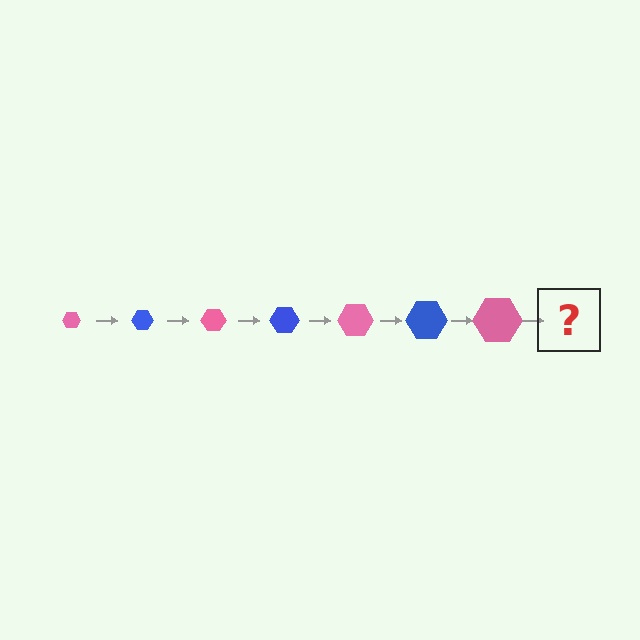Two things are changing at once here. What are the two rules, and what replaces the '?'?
The two rules are that the hexagon grows larger each step and the color cycles through pink and blue. The '?' should be a blue hexagon, larger than the previous one.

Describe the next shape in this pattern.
It should be a blue hexagon, larger than the previous one.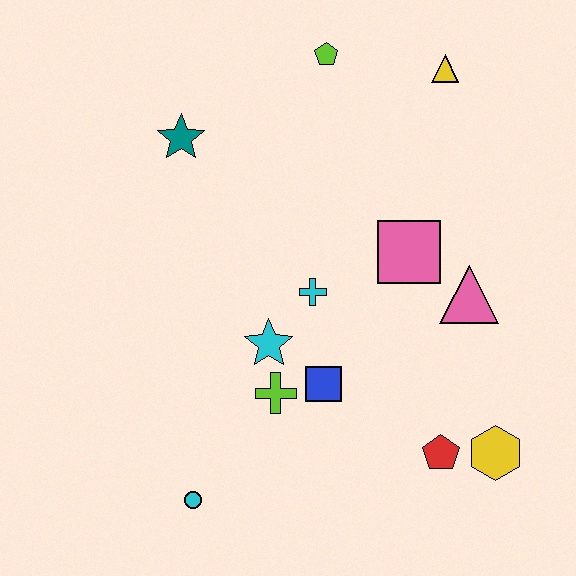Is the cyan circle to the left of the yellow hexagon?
Yes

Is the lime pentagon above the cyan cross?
Yes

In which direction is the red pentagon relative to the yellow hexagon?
The red pentagon is to the left of the yellow hexagon.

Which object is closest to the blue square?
The lime cross is closest to the blue square.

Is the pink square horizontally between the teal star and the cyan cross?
No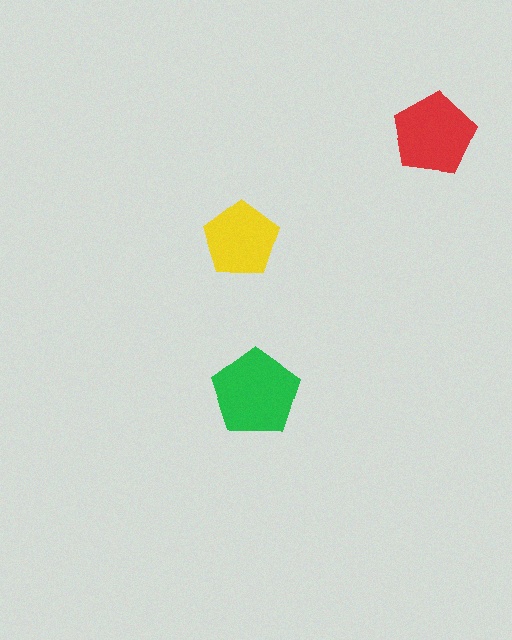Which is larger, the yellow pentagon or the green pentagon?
The green one.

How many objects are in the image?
There are 3 objects in the image.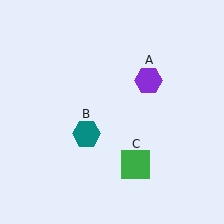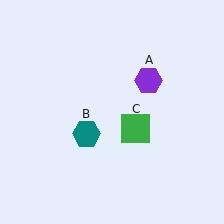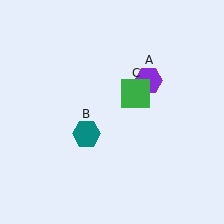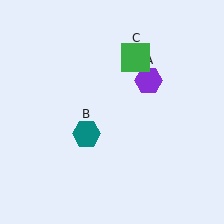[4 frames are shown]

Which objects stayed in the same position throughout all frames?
Purple hexagon (object A) and teal hexagon (object B) remained stationary.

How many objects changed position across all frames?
1 object changed position: green square (object C).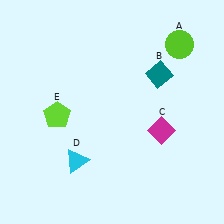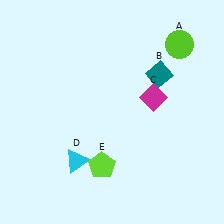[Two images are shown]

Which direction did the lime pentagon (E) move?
The lime pentagon (E) moved down.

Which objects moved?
The objects that moved are: the magenta diamond (C), the lime pentagon (E).